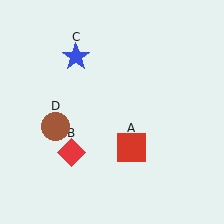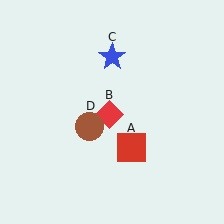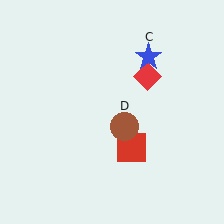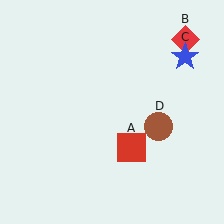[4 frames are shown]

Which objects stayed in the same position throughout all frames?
Red square (object A) remained stationary.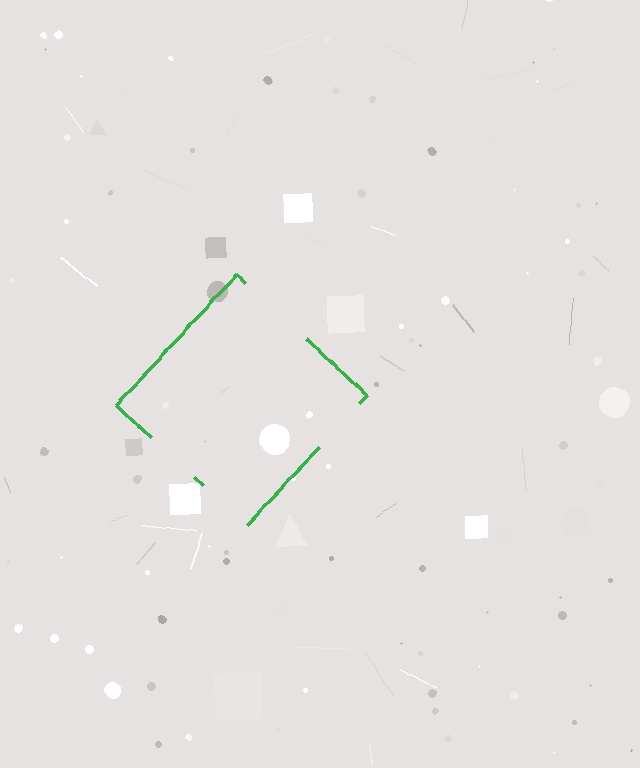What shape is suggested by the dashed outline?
The dashed outline suggests a diamond.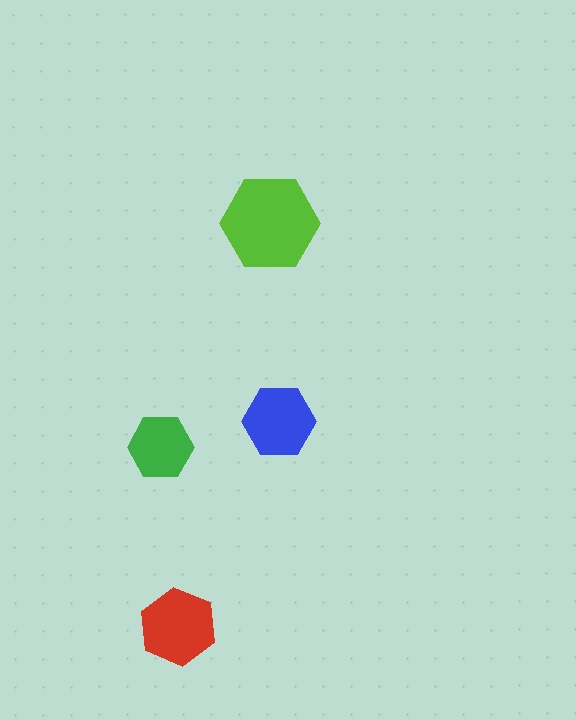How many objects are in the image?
There are 4 objects in the image.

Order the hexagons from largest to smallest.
the lime one, the red one, the blue one, the green one.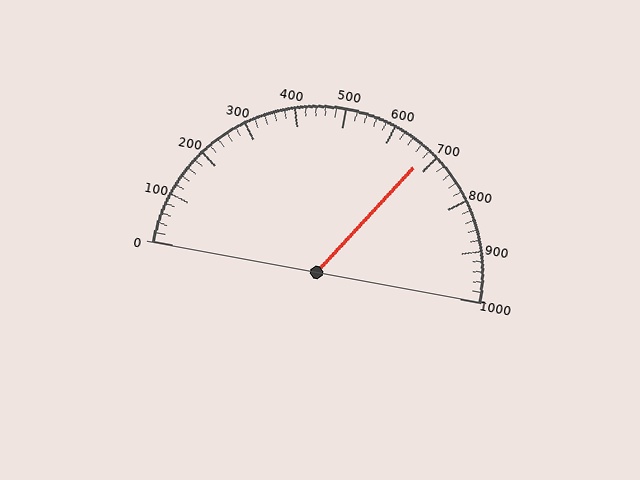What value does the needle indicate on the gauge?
The needle indicates approximately 680.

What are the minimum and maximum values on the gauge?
The gauge ranges from 0 to 1000.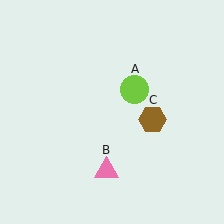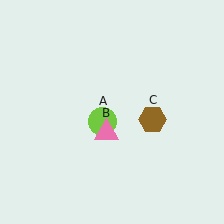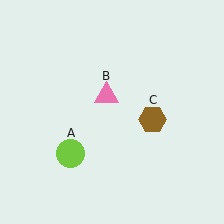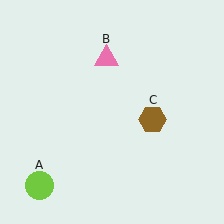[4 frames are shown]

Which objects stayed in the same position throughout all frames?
Brown hexagon (object C) remained stationary.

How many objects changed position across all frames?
2 objects changed position: lime circle (object A), pink triangle (object B).